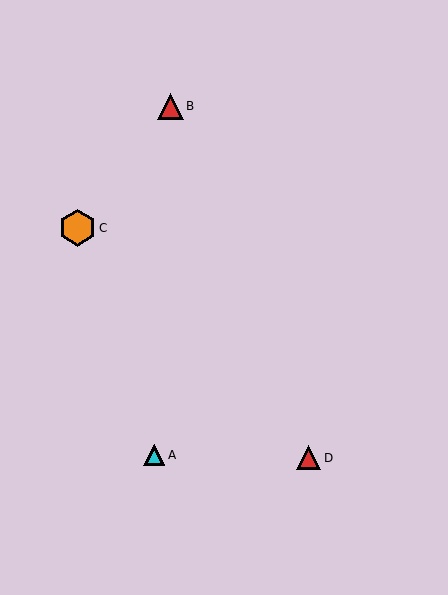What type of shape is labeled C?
Shape C is an orange hexagon.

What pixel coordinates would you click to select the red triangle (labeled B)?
Click at (170, 106) to select the red triangle B.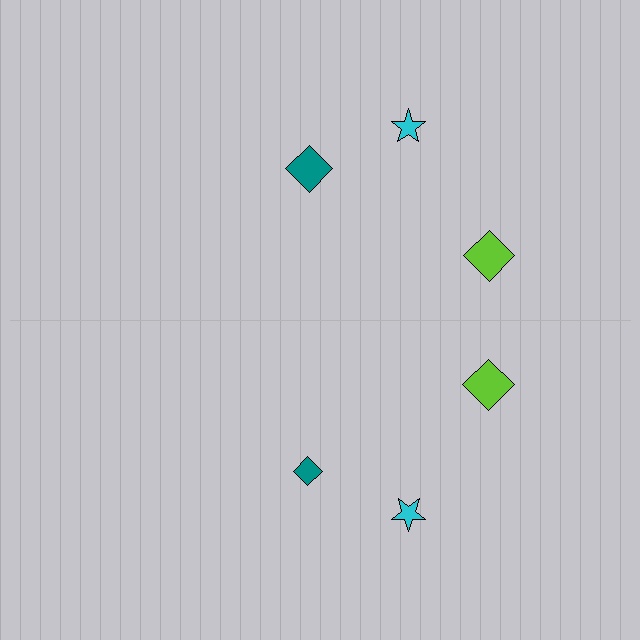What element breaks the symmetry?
The teal diamond on the bottom side has a different size than its mirror counterpart.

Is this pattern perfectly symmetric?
No, the pattern is not perfectly symmetric. The teal diamond on the bottom side has a different size than its mirror counterpart.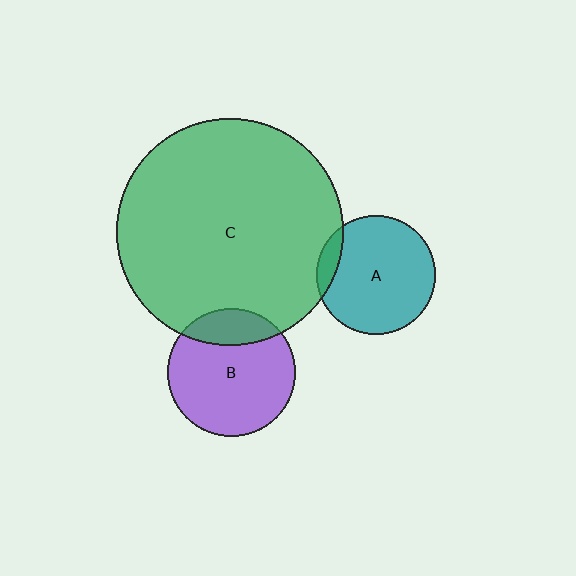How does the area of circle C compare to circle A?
Approximately 3.6 times.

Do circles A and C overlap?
Yes.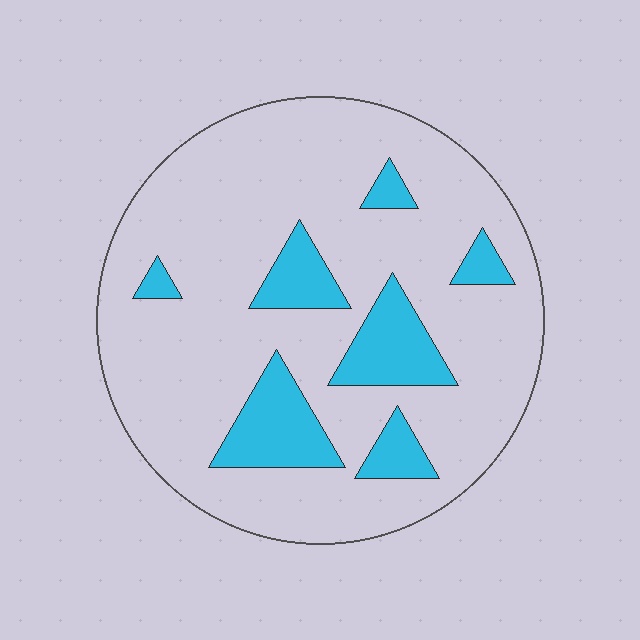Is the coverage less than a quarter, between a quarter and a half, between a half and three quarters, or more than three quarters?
Less than a quarter.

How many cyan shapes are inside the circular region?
7.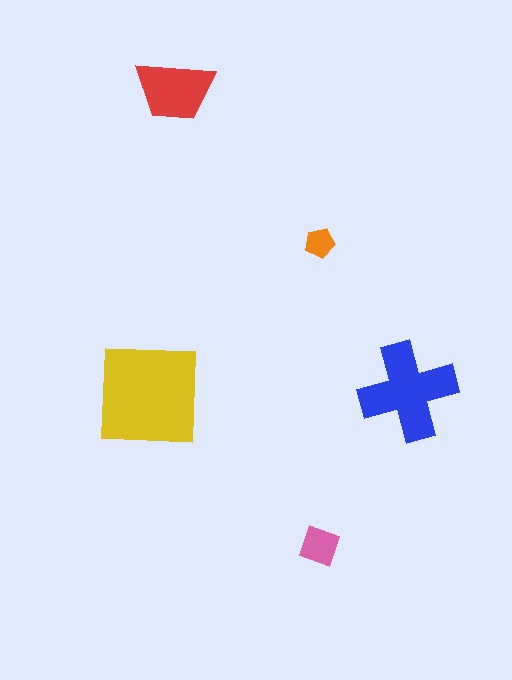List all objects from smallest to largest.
The orange pentagon, the pink square, the red trapezoid, the blue cross, the yellow square.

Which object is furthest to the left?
The yellow square is leftmost.